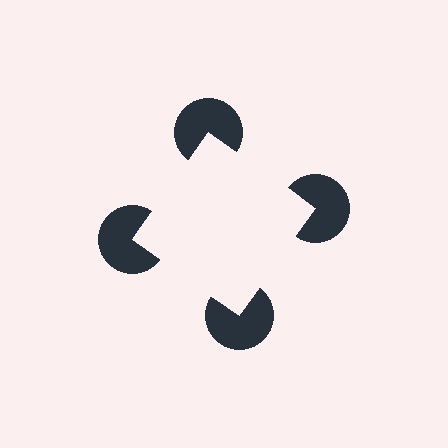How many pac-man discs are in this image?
There are 4 — one at each vertex of the illusory square.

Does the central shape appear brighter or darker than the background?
It typically appears slightly brighter than the background, even though no actual brightness change is drawn.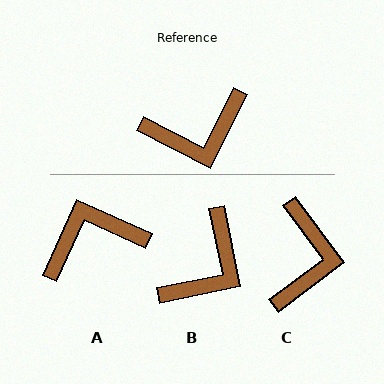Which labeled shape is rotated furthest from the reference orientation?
A, about 177 degrees away.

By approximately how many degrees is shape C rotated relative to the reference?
Approximately 64 degrees counter-clockwise.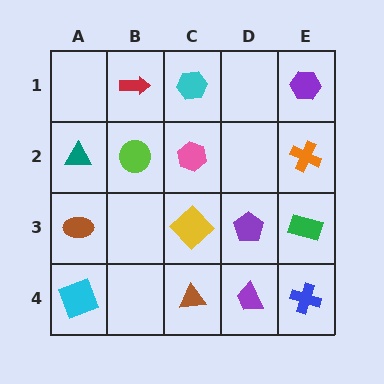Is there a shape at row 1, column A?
No, that cell is empty.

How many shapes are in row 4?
4 shapes.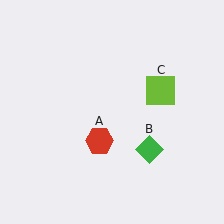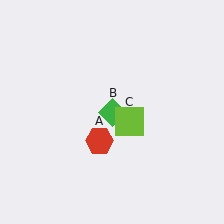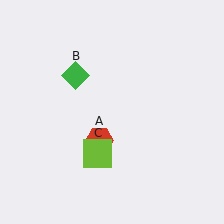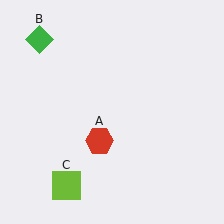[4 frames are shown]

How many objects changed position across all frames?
2 objects changed position: green diamond (object B), lime square (object C).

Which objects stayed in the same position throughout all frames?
Red hexagon (object A) remained stationary.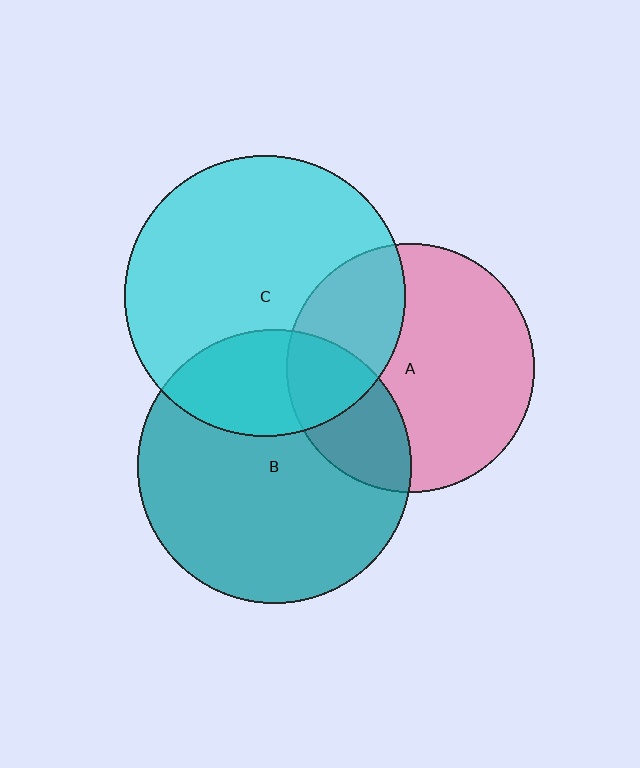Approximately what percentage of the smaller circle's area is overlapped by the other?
Approximately 30%.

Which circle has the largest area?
Circle C (cyan).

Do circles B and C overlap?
Yes.